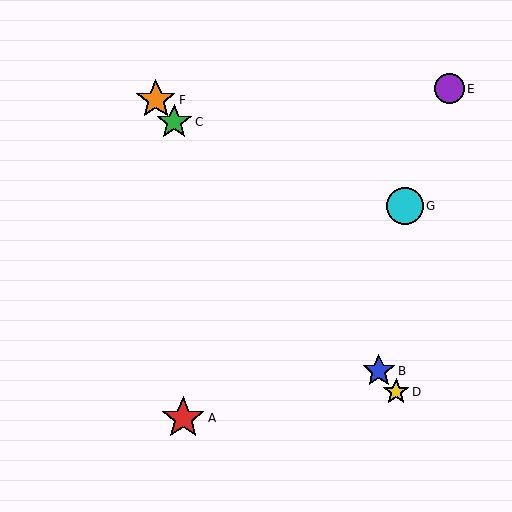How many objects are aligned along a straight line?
4 objects (B, C, D, F) are aligned along a straight line.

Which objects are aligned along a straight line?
Objects B, C, D, F are aligned along a straight line.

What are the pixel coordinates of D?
Object D is at (396, 392).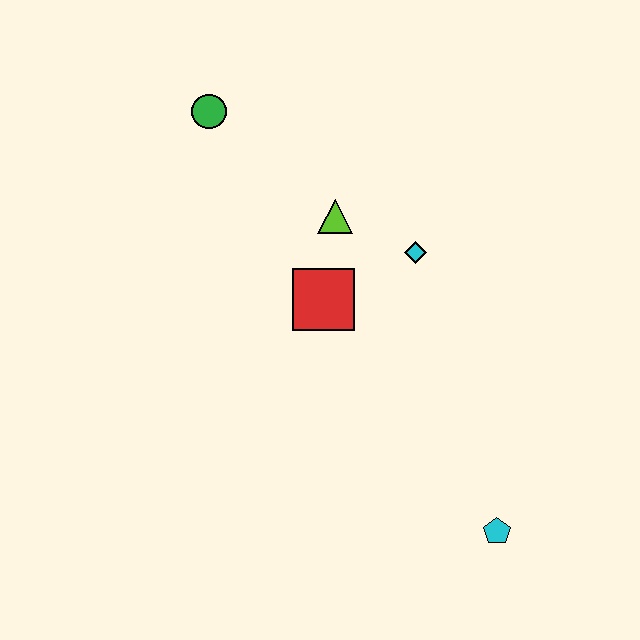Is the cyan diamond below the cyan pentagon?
No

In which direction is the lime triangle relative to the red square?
The lime triangle is above the red square.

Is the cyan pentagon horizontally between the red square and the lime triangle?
No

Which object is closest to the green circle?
The lime triangle is closest to the green circle.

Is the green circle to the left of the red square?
Yes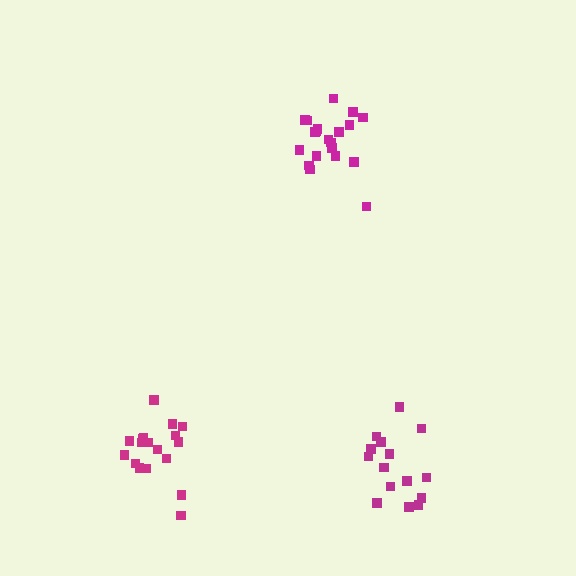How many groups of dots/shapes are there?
There are 3 groups.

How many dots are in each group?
Group 1: 21 dots, Group 2: 16 dots, Group 3: 18 dots (55 total).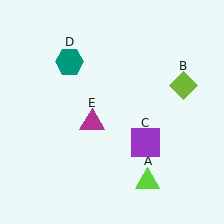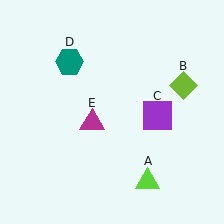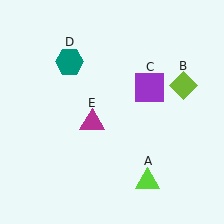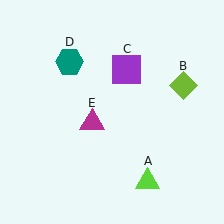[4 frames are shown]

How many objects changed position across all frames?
1 object changed position: purple square (object C).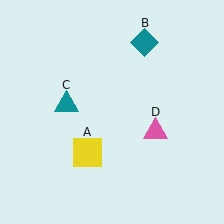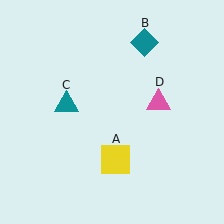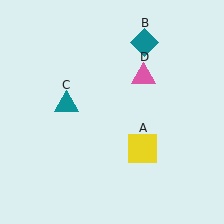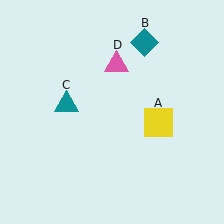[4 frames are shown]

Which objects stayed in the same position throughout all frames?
Teal diamond (object B) and teal triangle (object C) remained stationary.